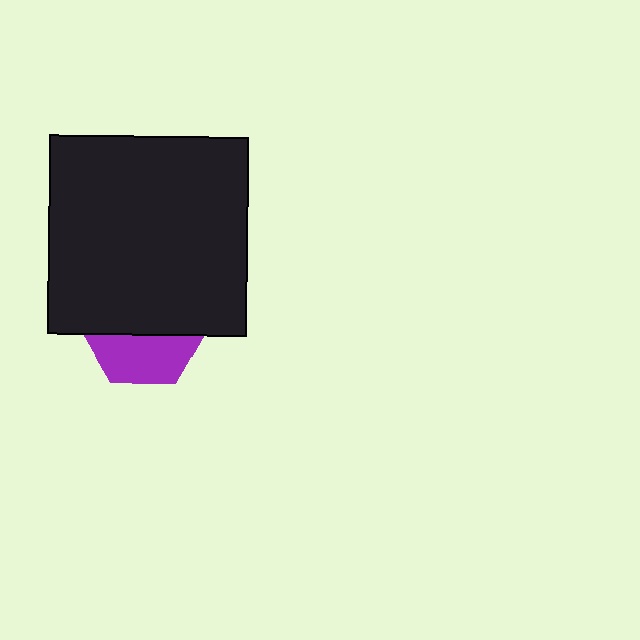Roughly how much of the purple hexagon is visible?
A small part of it is visible (roughly 40%).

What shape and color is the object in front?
The object in front is a black square.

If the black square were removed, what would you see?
You would see the complete purple hexagon.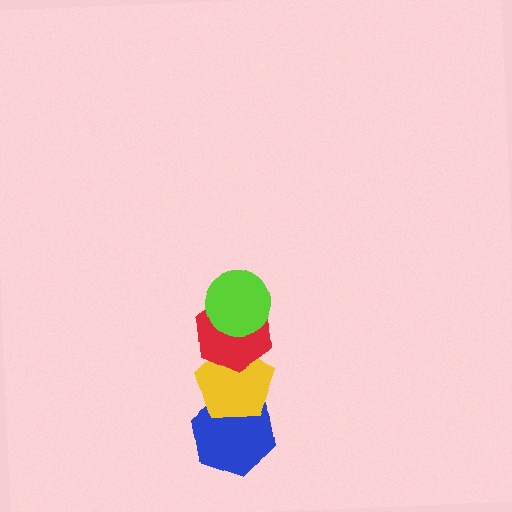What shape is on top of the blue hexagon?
The yellow pentagon is on top of the blue hexagon.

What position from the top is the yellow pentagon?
The yellow pentagon is 3rd from the top.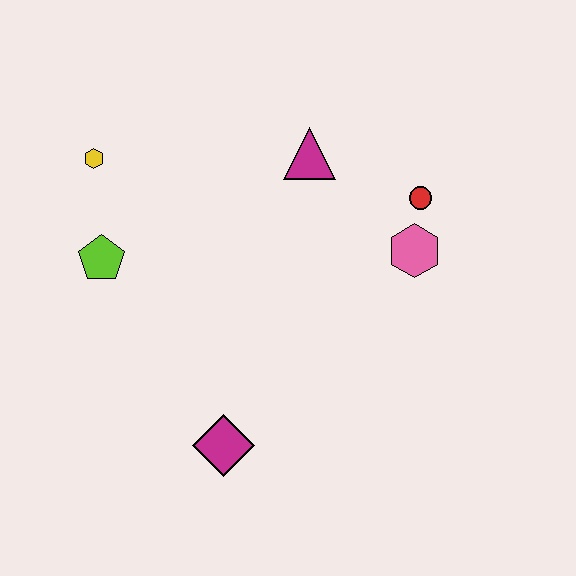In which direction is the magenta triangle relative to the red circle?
The magenta triangle is to the left of the red circle.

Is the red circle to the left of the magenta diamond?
No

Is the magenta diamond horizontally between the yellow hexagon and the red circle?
Yes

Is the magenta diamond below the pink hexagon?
Yes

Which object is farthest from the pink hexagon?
The yellow hexagon is farthest from the pink hexagon.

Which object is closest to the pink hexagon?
The red circle is closest to the pink hexagon.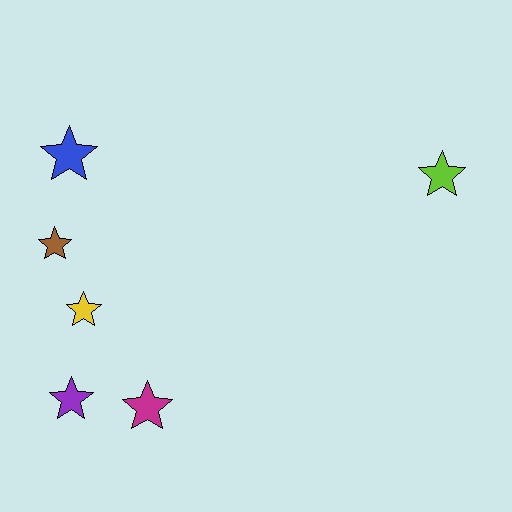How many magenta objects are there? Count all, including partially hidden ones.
There is 1 magenta object.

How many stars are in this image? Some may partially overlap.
There are 6 stars.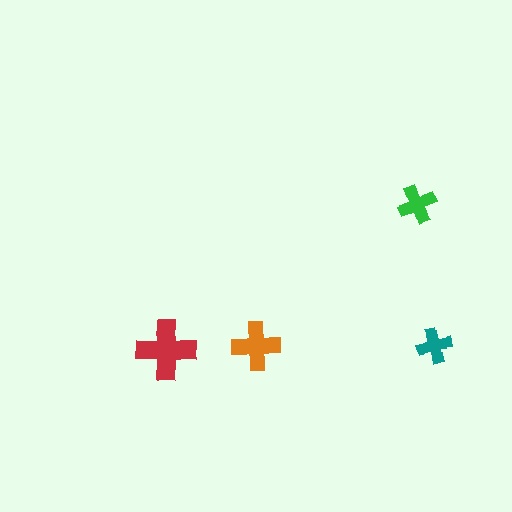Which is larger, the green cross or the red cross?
The red one.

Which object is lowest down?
The teal cross is bottommost.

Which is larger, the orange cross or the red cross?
The red one.